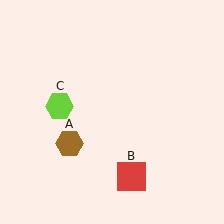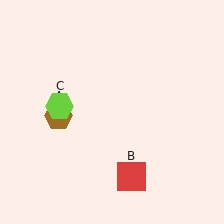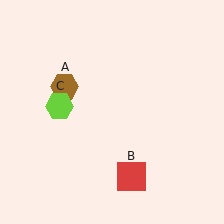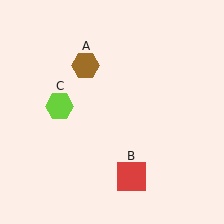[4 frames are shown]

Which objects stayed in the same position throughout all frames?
Red square (object B) and lime hexagon (object C) remained stationary.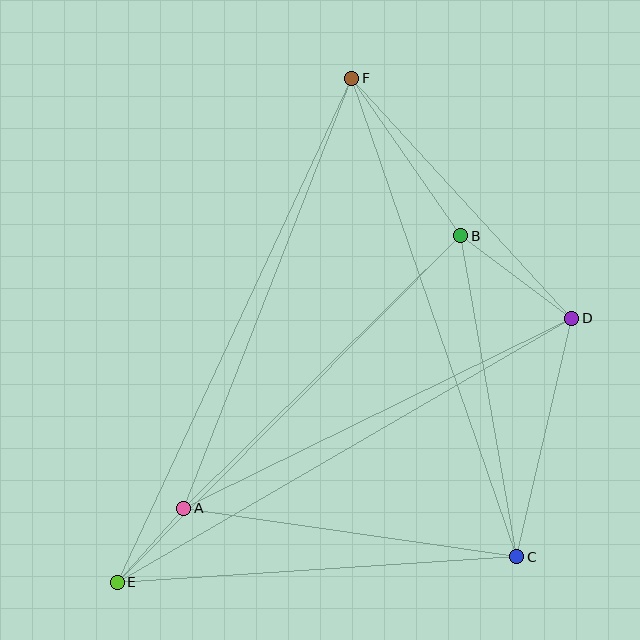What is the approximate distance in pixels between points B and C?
The distance between B and C is approximately 326 pixels.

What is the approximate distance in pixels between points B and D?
The distance between B and D is approximately 138 pixels.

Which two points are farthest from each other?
Points E and F are farthest from each other.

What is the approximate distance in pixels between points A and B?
The distance between A and B is approximately 389 pixels.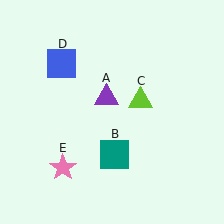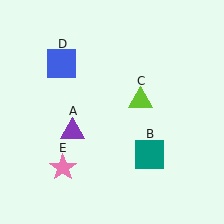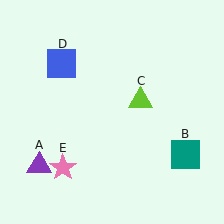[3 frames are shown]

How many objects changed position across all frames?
2 objects changed position: purple triangle (object A), teal square (object B).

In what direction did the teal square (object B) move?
The teal square (object B) moved right.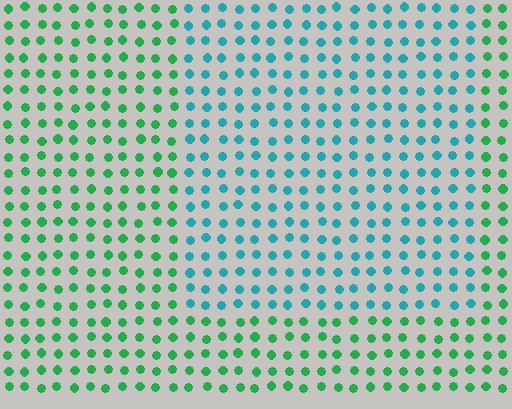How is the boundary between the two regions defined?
The boundary is defined purely by a slight shift in hue (about 46 degrees). Spacing, size, and orientation are identical on both sides.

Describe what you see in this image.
The image is filled with small green elements in a uniform arrangement. A rectangle-shaped region is visible where the elements are tinted to a slightly different hue, forming a subtle color boundary.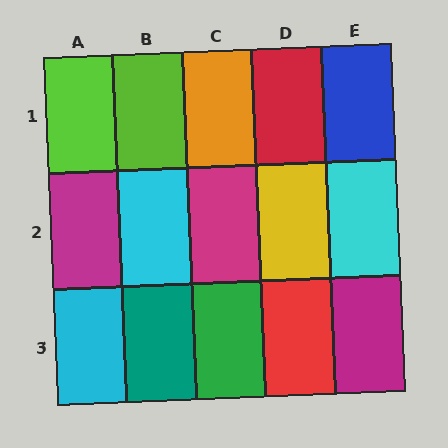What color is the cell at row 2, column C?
Magenta.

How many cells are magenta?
3 cells are magenta.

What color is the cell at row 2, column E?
Cyan.